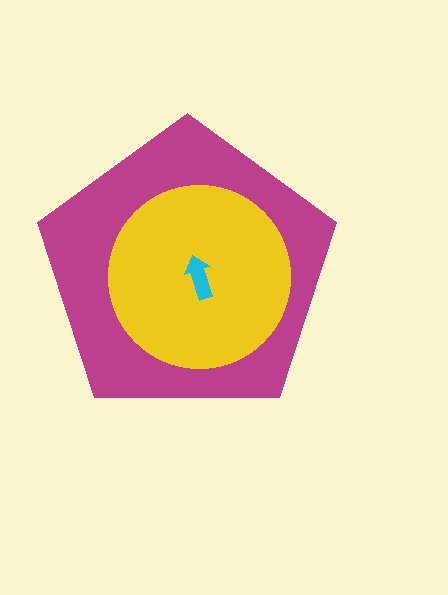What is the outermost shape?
The magenta pentagon.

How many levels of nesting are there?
3.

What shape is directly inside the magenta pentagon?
The yellow circle.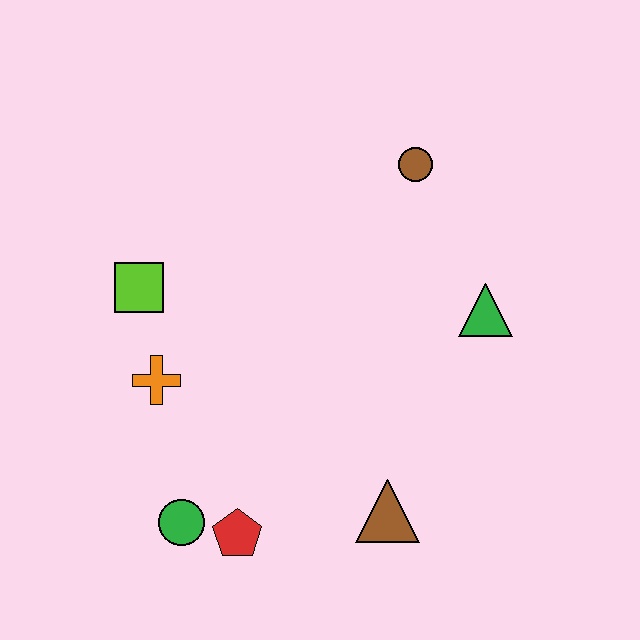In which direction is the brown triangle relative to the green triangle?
The brown triangle is below the green triangle.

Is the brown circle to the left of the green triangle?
Yes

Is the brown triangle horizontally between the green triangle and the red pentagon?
Yes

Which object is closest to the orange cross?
The lime square is closest to the orange cross.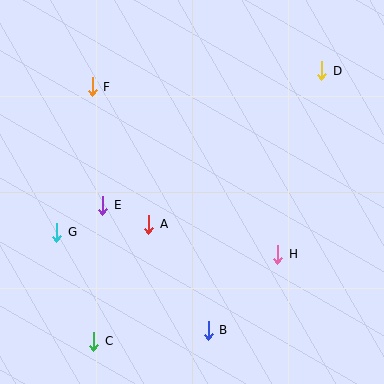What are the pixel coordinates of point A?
Point A is at (149, 224).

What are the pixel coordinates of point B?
Point B is at (208, 330).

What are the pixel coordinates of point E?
Point E is at (103, 205).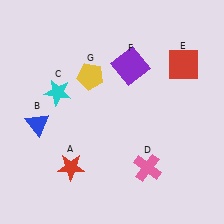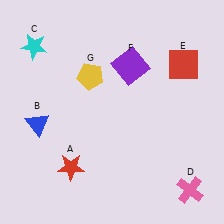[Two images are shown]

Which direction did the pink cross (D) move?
The pink cross (D) moved right.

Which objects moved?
The objects that moved are: the cyan star (C), the pink cross (D).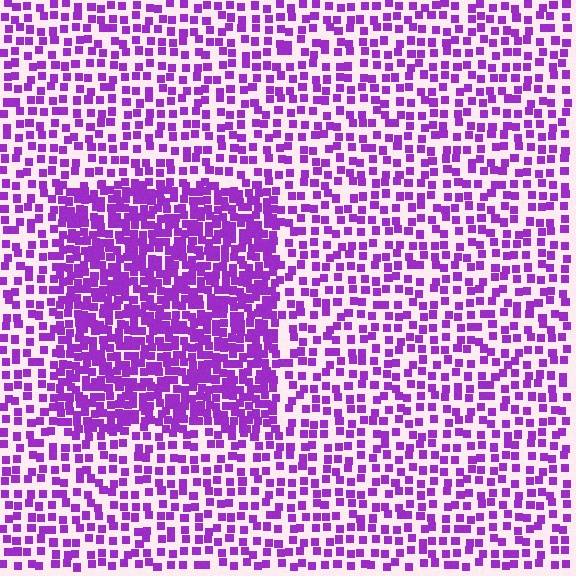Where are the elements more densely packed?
The elements are more densely packed inside the rectangle boundary.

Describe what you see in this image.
The image contains small purple elements arranged at two different densities. A rectangle-shaped region is visible where the elements are more densely packed than the surrounding area.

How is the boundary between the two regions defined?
The boundary is defined by a change in element density (approximately 2.1x ratio). All elements are the same color, size, and shape.